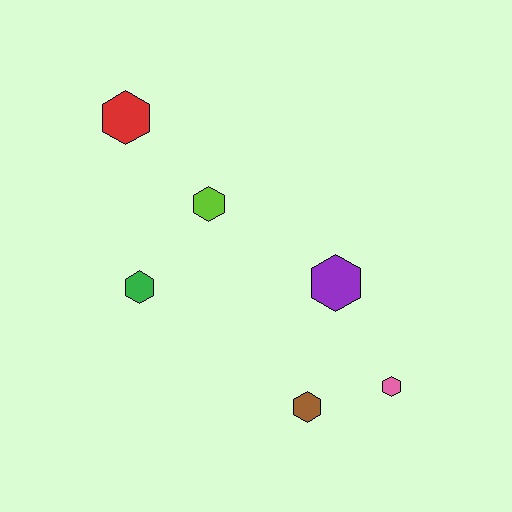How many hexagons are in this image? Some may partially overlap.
There are 6 hexagons.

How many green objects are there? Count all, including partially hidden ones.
There is 1 green object.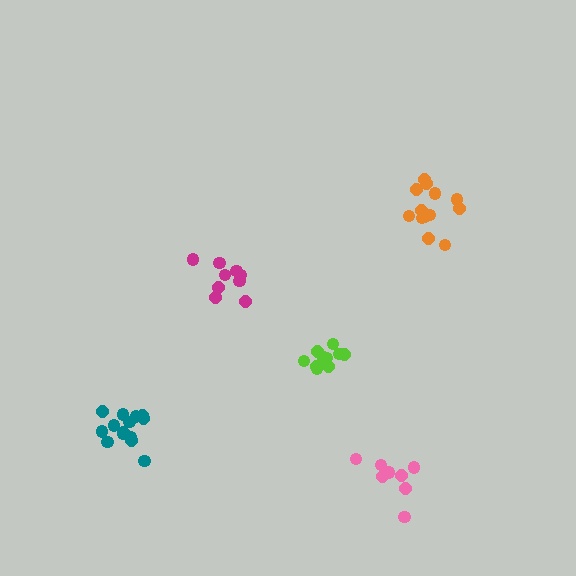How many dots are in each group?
Group 1: 13 dots, Group 2: 9 dots, Group 3: 10 dots, Group 4: 8 dots, Group 5: 14 dots (54 total).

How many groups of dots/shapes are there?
There are 5 groups.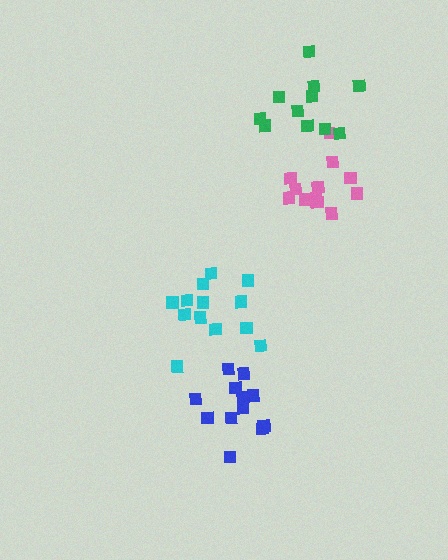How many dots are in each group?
Group 1: 14 dots, Group 2: 12 dots, Group 3: 13 dots, Group 4: 11 dots (50 total).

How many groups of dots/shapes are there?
There are 4 groups.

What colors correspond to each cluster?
The clusters are colored: pink, blue, cyan, green.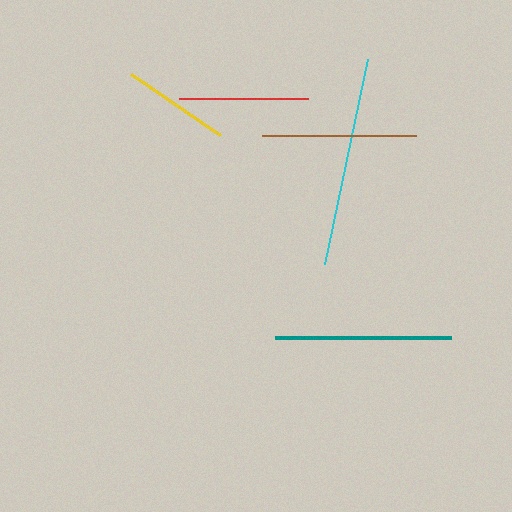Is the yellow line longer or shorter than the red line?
The red line is longer than the yellow line.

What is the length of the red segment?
The red segment is approximately 129 pixels long.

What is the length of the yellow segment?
The yellow segment is approximately 109 pixels long.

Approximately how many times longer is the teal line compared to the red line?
The teal line is approximately 1.4 times the length of the red line.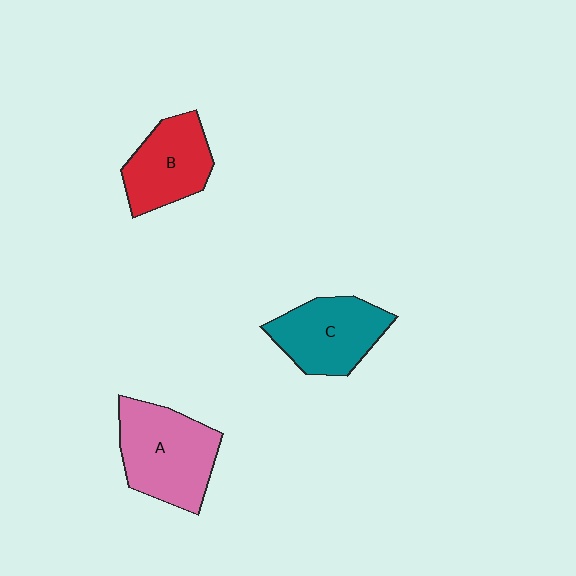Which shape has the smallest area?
Shape B (red).